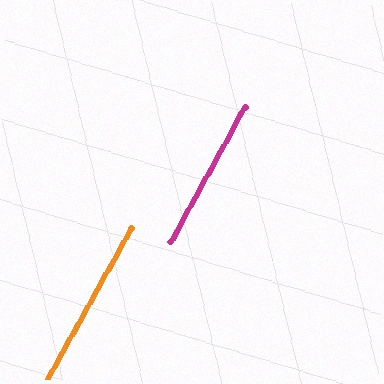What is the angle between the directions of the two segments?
Approximately 0 degrees.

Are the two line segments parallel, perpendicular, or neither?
Parallel — their directions differ by only 0.3°.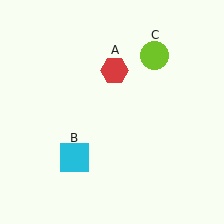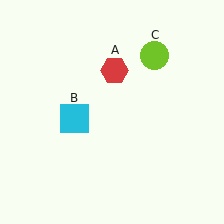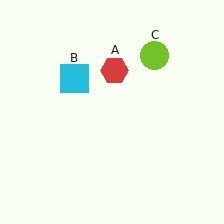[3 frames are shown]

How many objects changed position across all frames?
1 object changed position: cyan square (object B).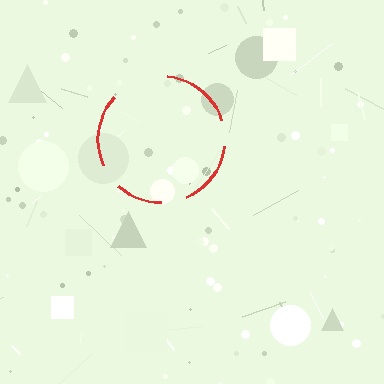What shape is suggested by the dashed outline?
The dashed outline suggests a circle.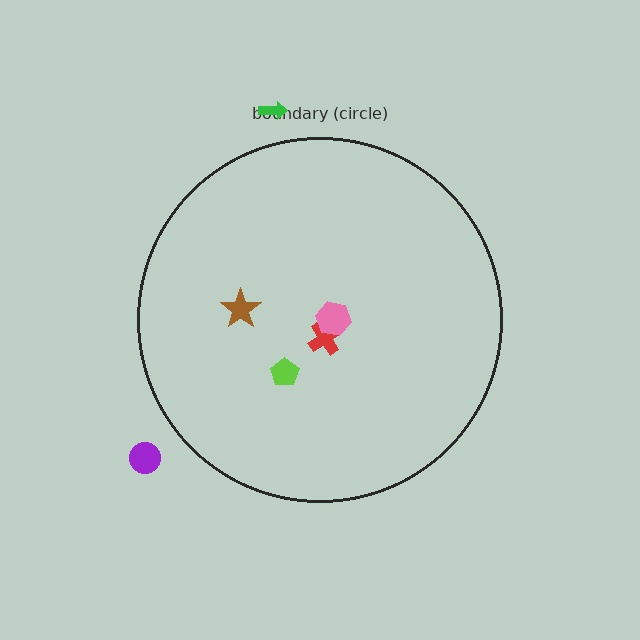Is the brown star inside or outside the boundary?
Inside.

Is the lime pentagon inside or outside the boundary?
Inside.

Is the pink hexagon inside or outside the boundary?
Inside.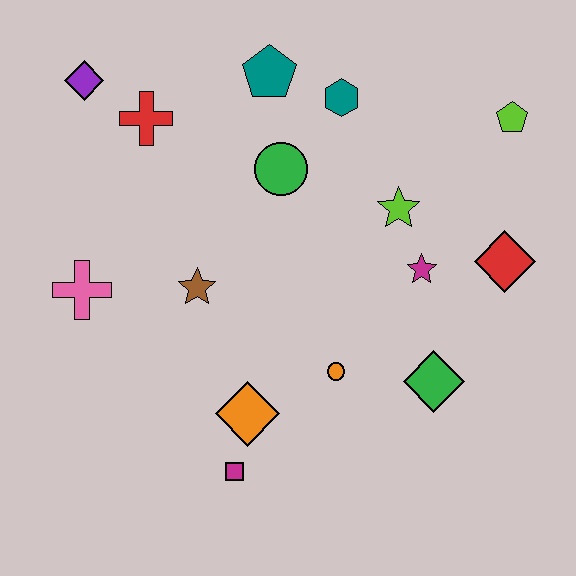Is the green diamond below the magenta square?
No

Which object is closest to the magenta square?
The orange diamond is closest to the magenta square.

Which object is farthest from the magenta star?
The purple diamond is farthest from the magenta star.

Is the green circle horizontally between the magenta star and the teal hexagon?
No